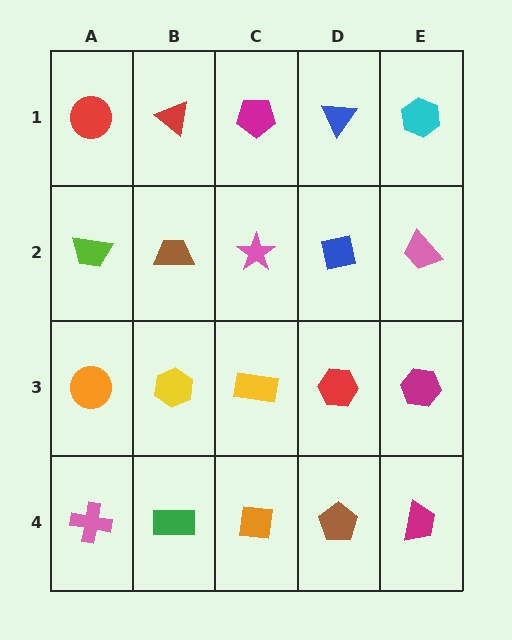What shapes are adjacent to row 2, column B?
A red triangle (row 1, column B), a yellow hexagon (row 3, column B), a lime trapezoid (row 2, column A), a pink star (row 2, column C).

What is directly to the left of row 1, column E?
A blue triangle.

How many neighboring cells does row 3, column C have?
4.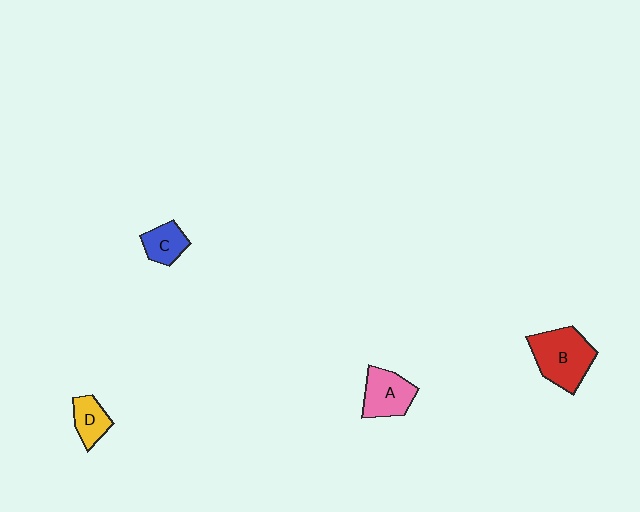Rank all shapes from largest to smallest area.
From largest to smallest: B (red), A (pink), C (blue), D (yellow).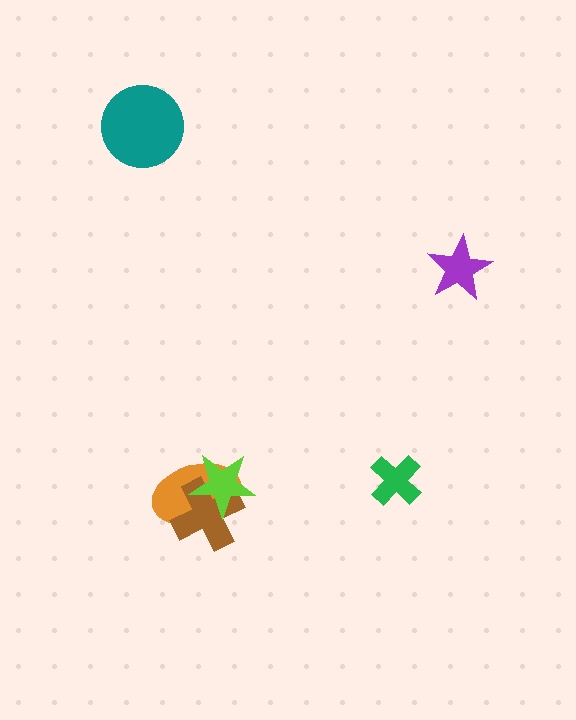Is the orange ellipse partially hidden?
Yes, it is partially covered by another shape.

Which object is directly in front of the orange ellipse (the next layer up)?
The brown cross is directly in front of the orange ellipse.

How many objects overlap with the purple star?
0 objects overlap with the purple star.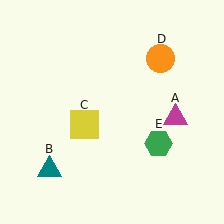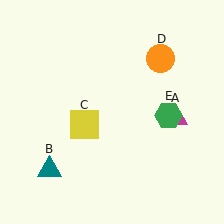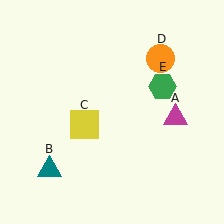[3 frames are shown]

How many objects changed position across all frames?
1 object changed position: green hexagon (object E).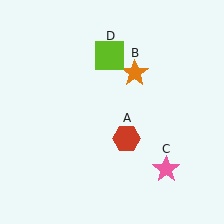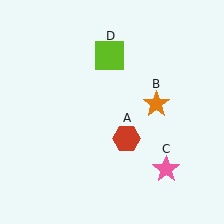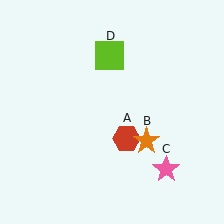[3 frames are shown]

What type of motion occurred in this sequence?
The orange star (object B) rotated clockwise around the center of the scene.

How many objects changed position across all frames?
1 object changed position: orange star (object B).